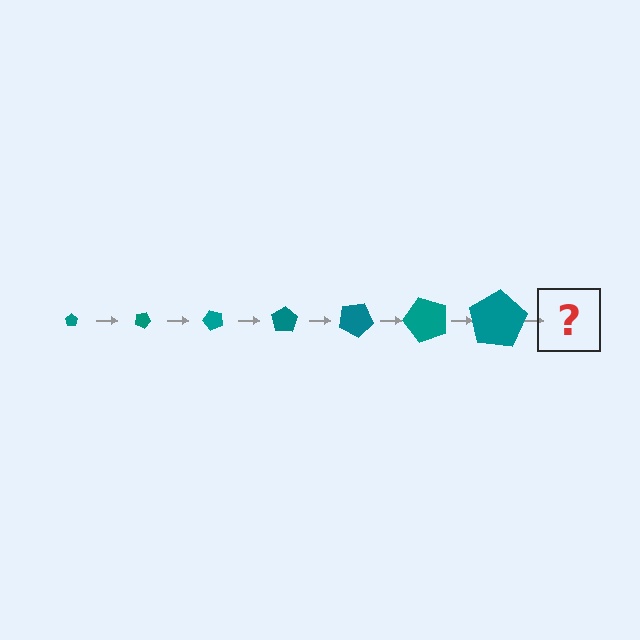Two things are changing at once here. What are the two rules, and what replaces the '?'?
The two rules are that the pentagon grows larger each step and it rotates 25 degrees each step. The '?' should be a pentagon, larger than the previous one and rotated 175 degrees from the start.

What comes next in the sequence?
The next element should be a pentagon, larger than the previous one and rotated 175 degrees from the start.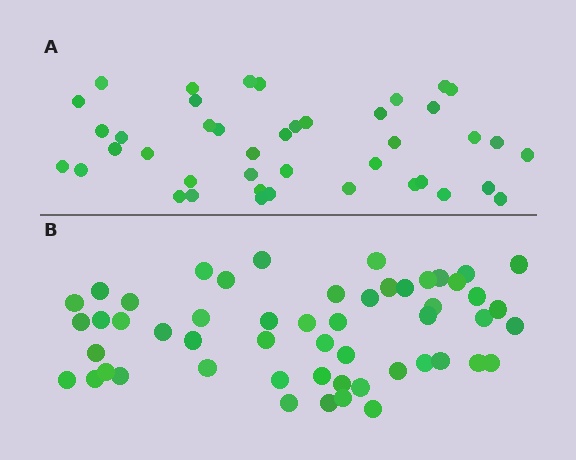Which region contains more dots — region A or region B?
Region B (the bottom region) has more dots.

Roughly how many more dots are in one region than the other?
Region B has roughly 12 or so more dots than region A.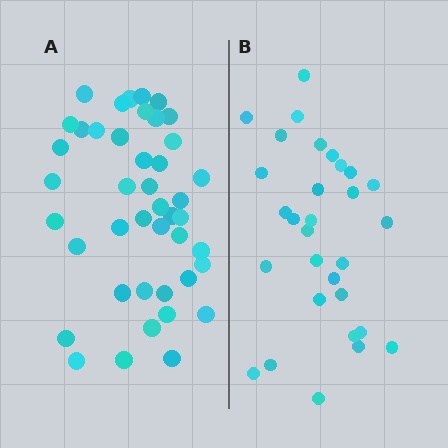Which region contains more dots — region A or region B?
Region A (the left region) has more dots.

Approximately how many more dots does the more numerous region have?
Region A has approximately 15 more dots than region B.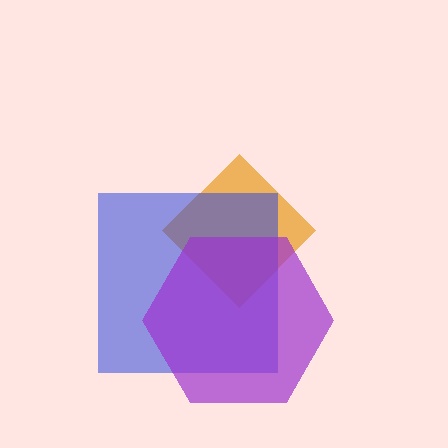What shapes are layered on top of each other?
The layered shapes are: an orange diamond, a blue square, a purple hexagon.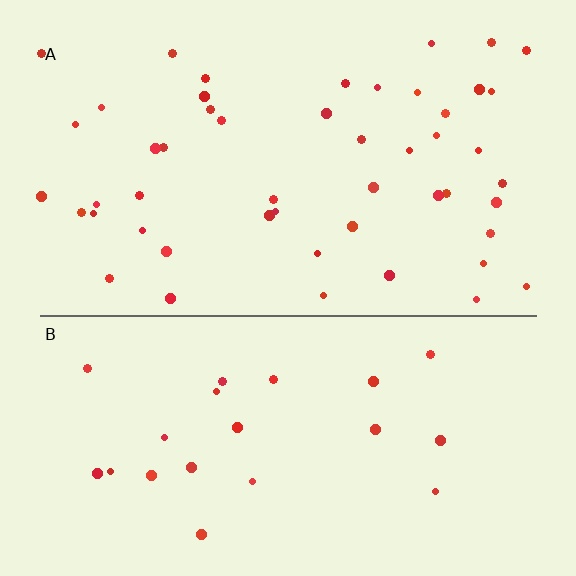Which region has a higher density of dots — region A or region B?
A (the top).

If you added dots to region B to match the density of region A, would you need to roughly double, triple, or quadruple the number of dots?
Approximately double.